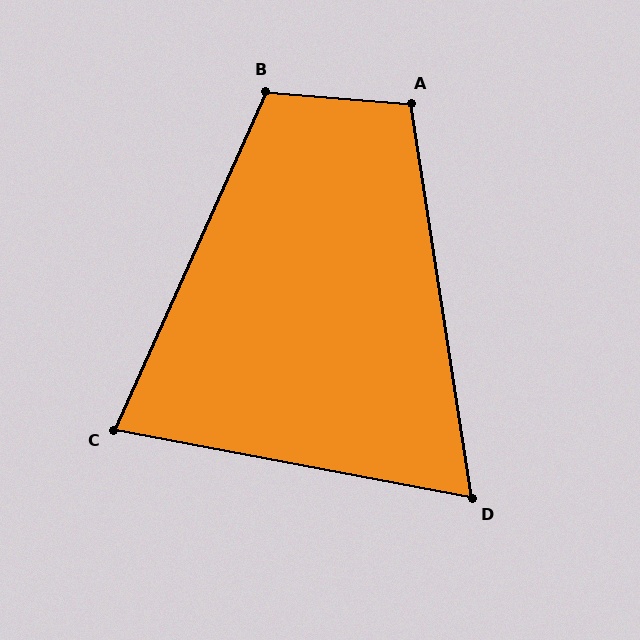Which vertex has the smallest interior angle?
D, at approximately 70 degrees.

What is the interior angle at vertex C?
Approximately 76 degrees (acute).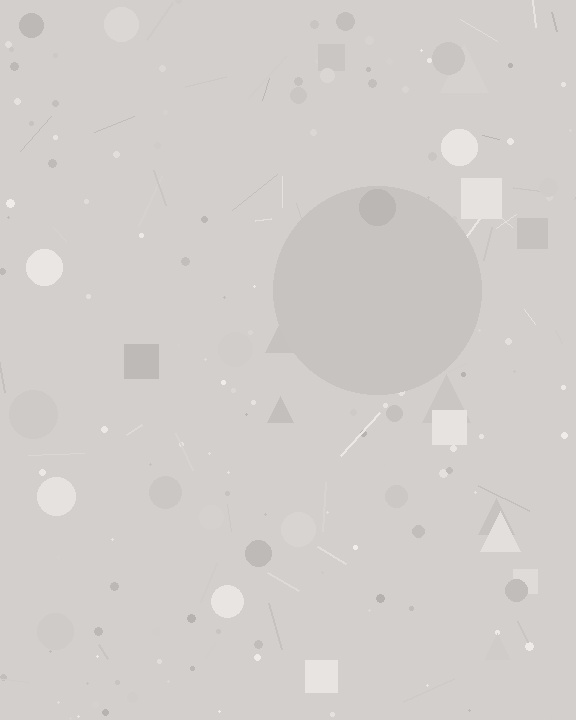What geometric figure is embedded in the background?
A circle is embedded in the background.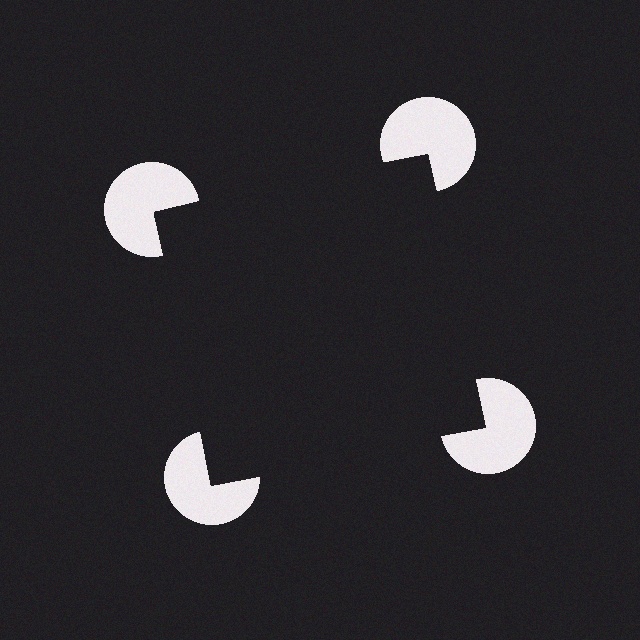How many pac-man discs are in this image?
There are 4 — one at each vertex of the illusory square.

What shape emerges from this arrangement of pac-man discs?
An illusory square — its edges are inferred from the aligned wedge cuts in the pac-man discs, not physically drawn.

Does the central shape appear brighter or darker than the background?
It typically appears slightly darker than the background, even though no actual brightness change is drawn.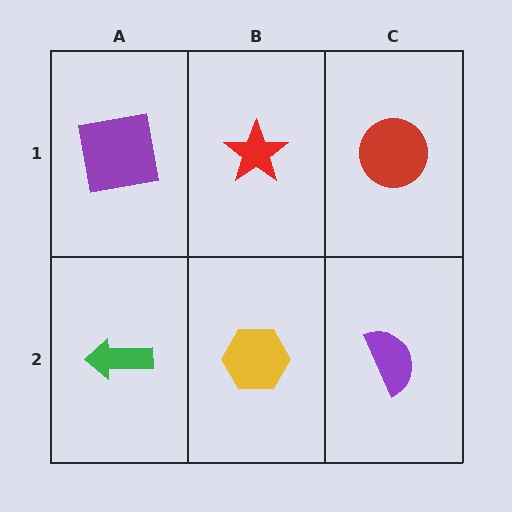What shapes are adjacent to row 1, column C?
A purple semicircle (row 2, column C), a red star (row 1, column B).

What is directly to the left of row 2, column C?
A yellow hexagon.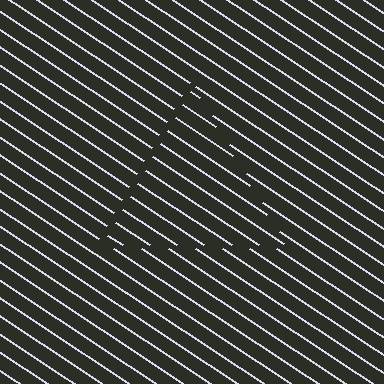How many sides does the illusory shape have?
3 sides — the line-ends trace a triangle.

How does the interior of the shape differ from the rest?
The interior of the shape contains the same grating, shifted by half a period — the contour is defined by the phase discontinuity where line-ends from the inner and outer gratings abut.